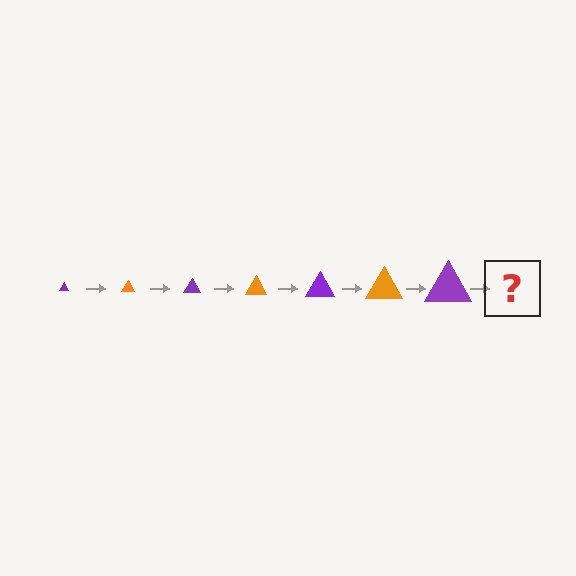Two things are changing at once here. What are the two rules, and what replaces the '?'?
The two rules are that the triangle grows larger each step and the color cycles through purple and orange. The '?' should be an orange triangle, larger than the previous one.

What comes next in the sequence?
The next element should be an orange triangle, larger than the previous one.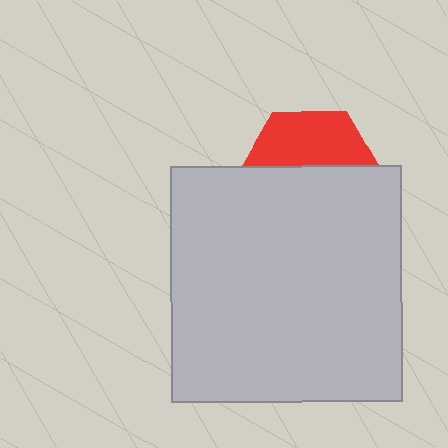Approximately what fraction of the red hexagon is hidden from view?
Roughly 61% of the red hexagon is hidden behind the light gray rectangle.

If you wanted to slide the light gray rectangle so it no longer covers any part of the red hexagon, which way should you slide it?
Slide it down — that is the most direct way to separate the two shapes.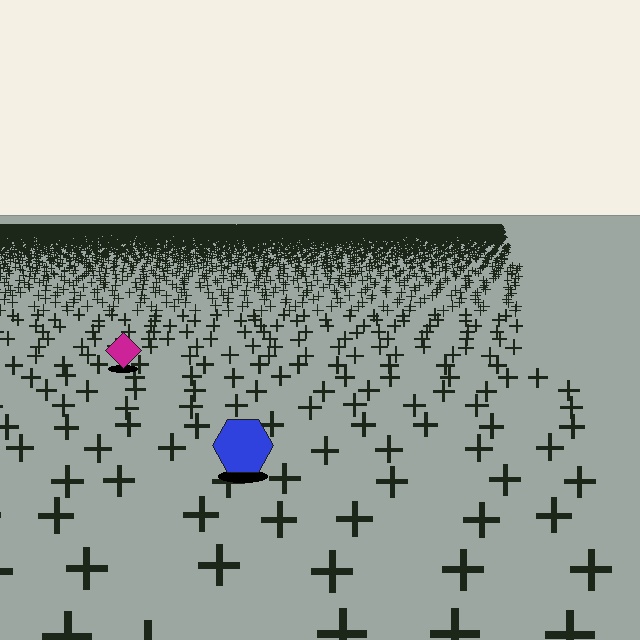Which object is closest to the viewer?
The blue hexagon is closest. The texture marks near it are larger and more spread out.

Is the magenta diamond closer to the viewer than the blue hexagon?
No. The blue hexagon is closer — you can tell from the texture gradient: the ground texture is coarser near it.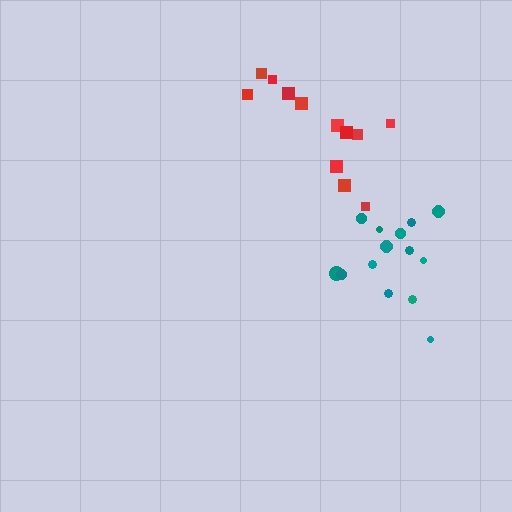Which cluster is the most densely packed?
Red.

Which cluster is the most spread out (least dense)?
Teal.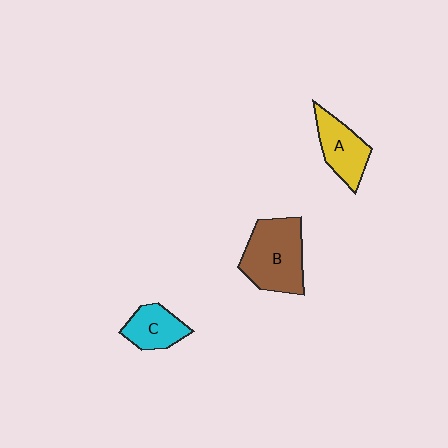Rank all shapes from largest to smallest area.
From largest to smallest: B (brown), A (yellow), C (cyan).